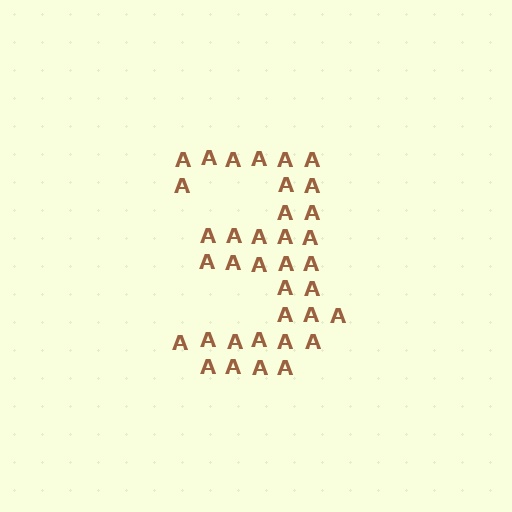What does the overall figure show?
The overall figure shows the digit 3.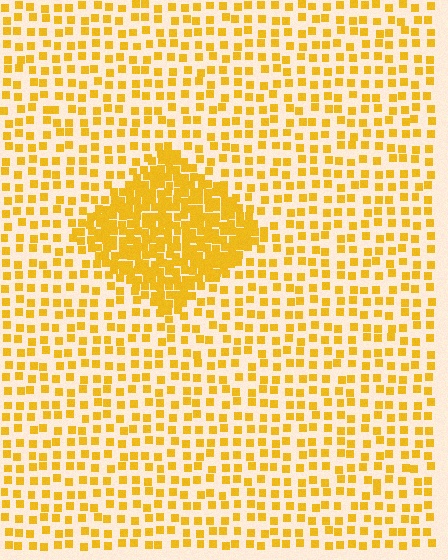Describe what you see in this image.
The image contains small yellow elements arranged at two different densities. A diamond-shaped region is visible where the elements are more densely packed than the surrounding area.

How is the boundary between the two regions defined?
The boundary is defined by a change in element density (approximately 2.7x ratio). All elements are the same color, size, and shape.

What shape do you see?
I see a diamond.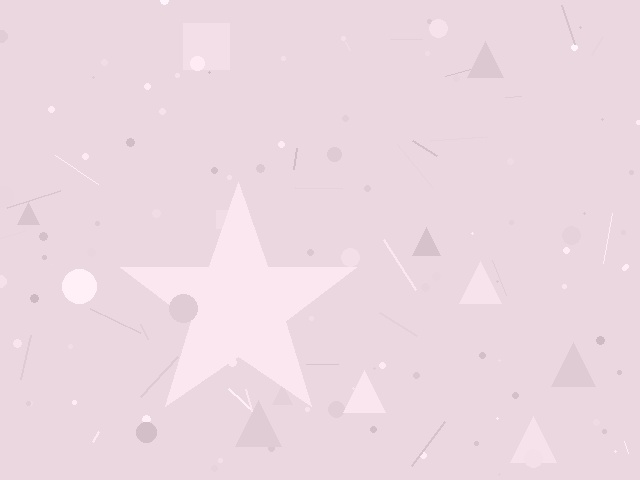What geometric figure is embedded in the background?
A star is embedded in the background.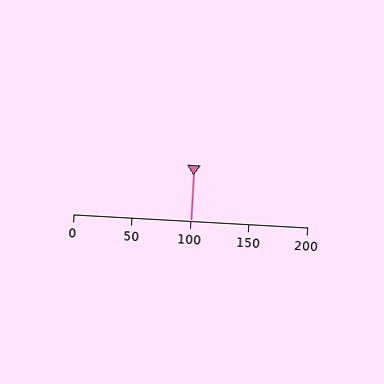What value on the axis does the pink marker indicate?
The marker indicates approximately 100.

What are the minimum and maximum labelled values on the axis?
The axis runs from 0 to 200.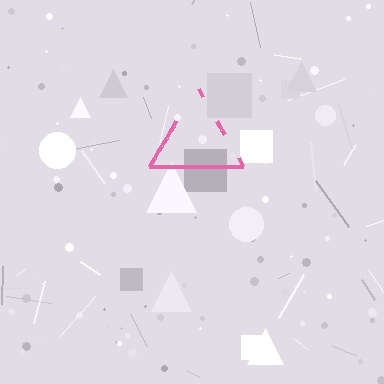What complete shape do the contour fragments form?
The contour fragments form a triangle.